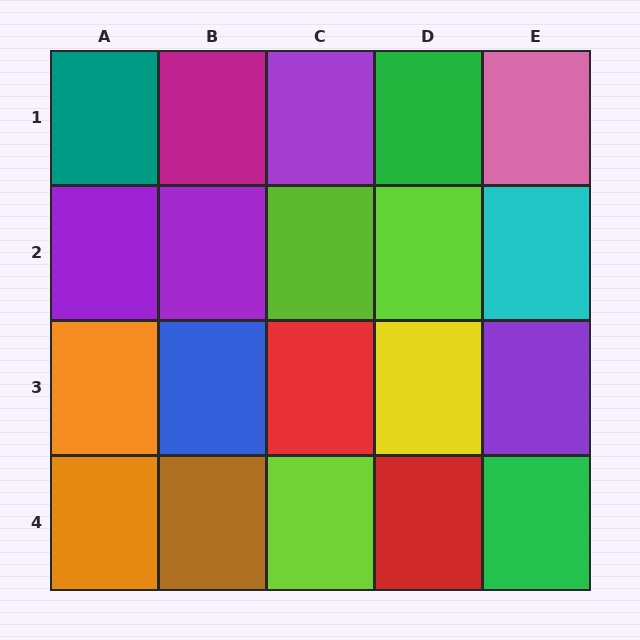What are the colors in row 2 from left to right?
Purple, purple, lime, lime, cyan.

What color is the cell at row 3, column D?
Yellow.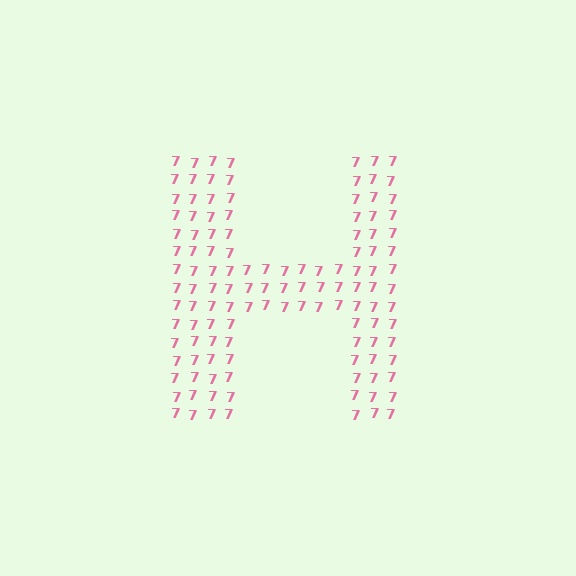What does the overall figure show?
The overall figure shows the letter H.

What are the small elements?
The small elements are digit 7's.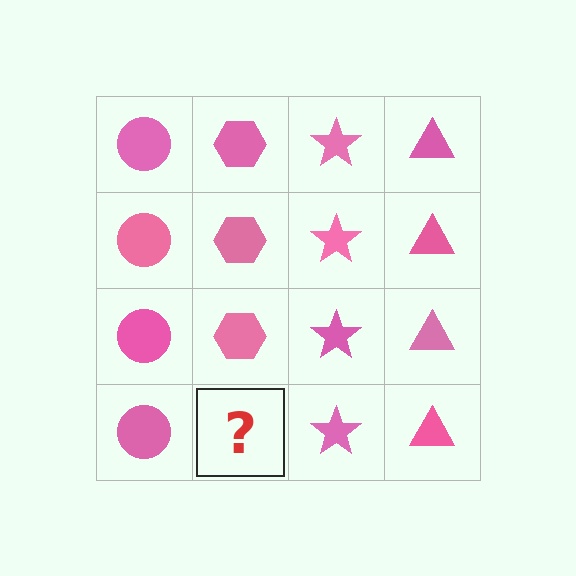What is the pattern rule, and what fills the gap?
The rule is that each column has a consistent shape. The gap should be filled with a pink hexagon.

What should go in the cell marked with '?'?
The missing cell should contain a pink hexagon.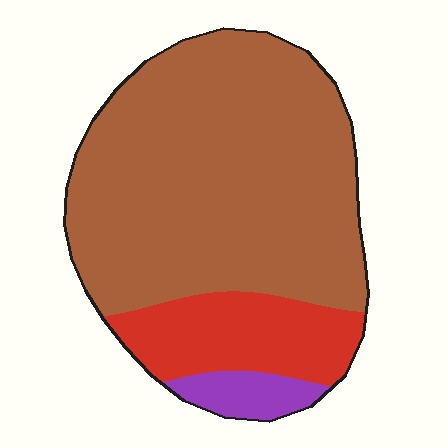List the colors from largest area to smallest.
From largest to smallest: brown, red, purple.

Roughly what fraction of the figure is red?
Red covers around 20% of the figure.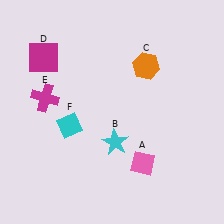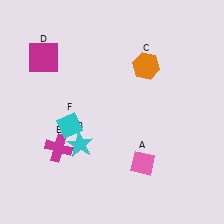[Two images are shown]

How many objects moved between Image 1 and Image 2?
2 objects moved between the two images.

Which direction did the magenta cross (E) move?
The magenta cross (E) moved down.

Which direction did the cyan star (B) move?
The cyan star (B) moved left.